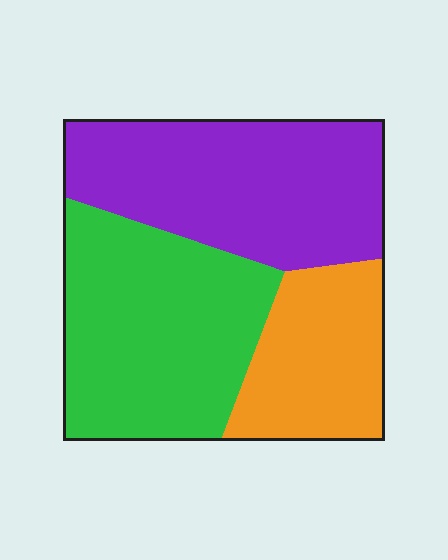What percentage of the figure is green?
Green takes up about two fifths (2/5) of the figure.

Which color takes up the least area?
Orange, at roughly 20%.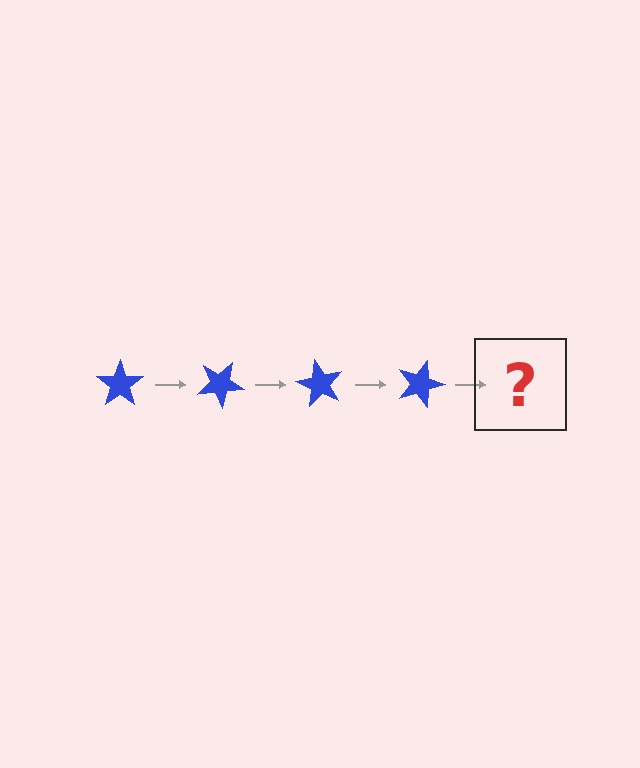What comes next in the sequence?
The next element should be a blue star rotated 120 degrees.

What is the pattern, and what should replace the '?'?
The pattern is that the star rotates 30 degrees each step. The '?' should be a blue star rotated 120 degrees.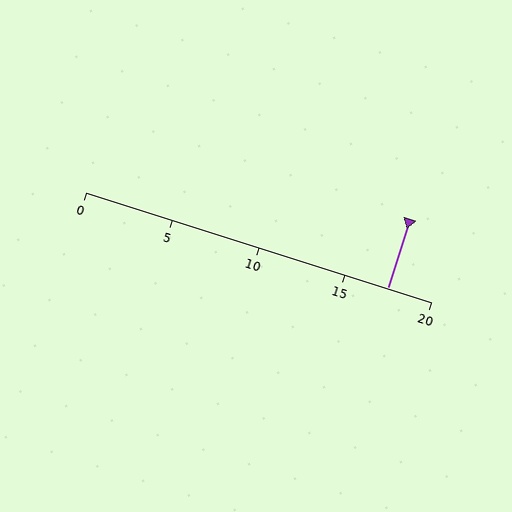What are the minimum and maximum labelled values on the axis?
The axis runs from 0 to 20.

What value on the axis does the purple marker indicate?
The marker indicates approximately 17.5.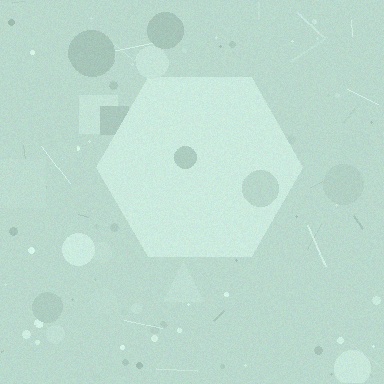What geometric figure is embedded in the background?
A hexagon is embedded in the background.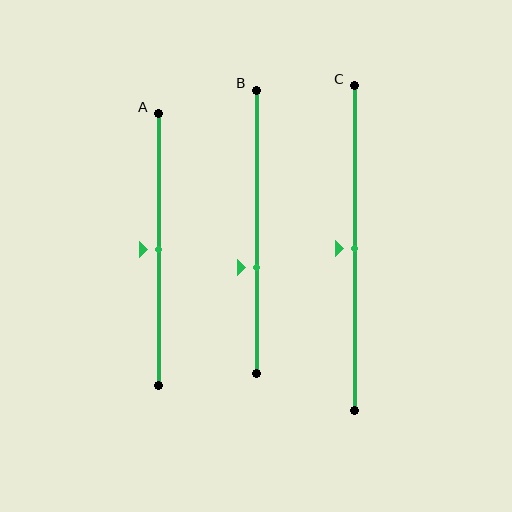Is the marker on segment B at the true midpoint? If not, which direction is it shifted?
No, the marker on segment B is shifted downward by about 13% of the segment length.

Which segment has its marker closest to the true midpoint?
Segment A has its marker closest to the true midpoint.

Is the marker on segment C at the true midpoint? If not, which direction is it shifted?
Yes, the marker on segment C is at the true midpoint.